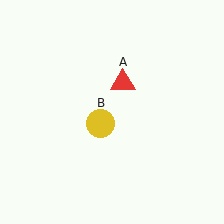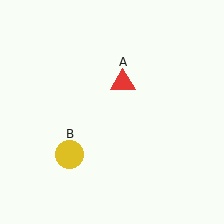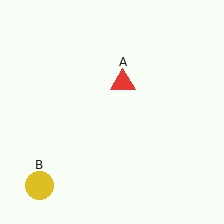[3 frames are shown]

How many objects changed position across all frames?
1 object changed position: yellow circle (object B).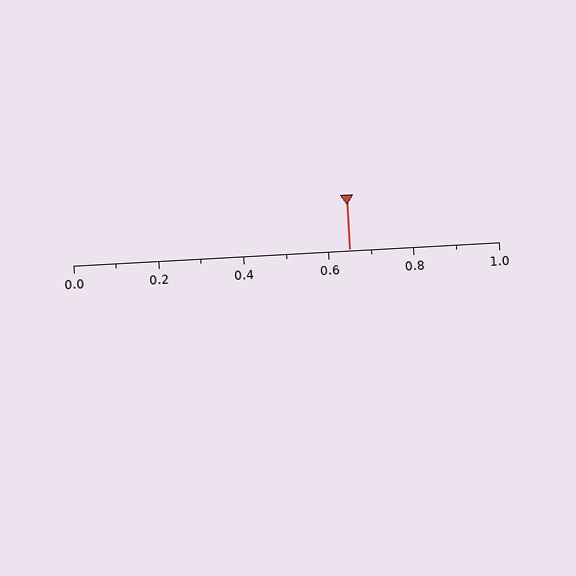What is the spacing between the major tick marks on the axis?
The major ticks are spaced 0.2 apart.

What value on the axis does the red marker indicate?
The marker indicates approximately 0.65.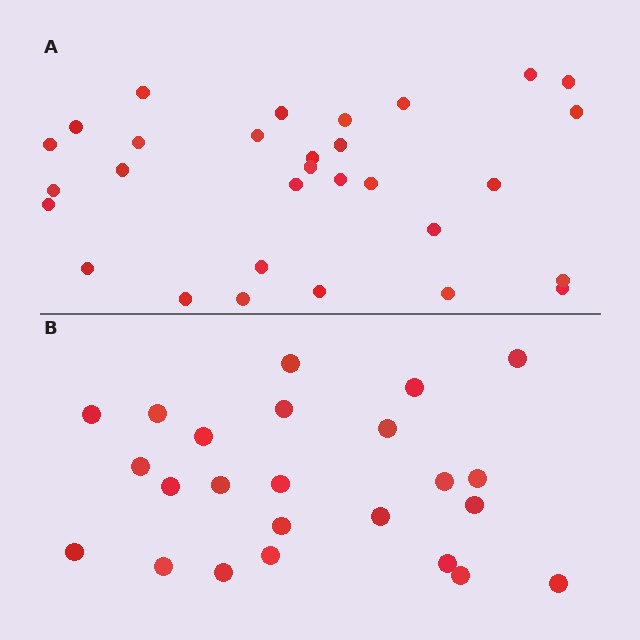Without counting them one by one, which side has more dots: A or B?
Region A (the top region) has more dots.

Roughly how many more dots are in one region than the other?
Region A has about 6 more dots than region B.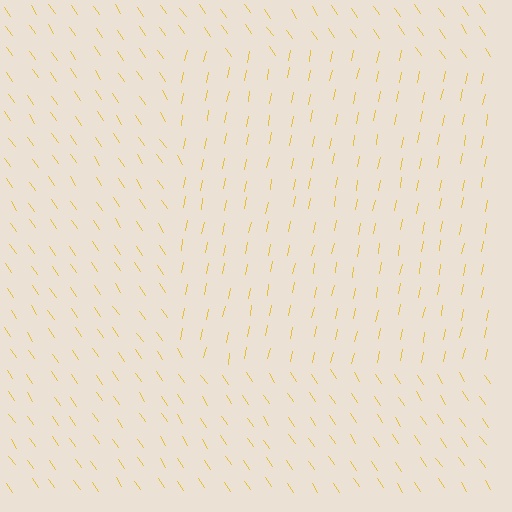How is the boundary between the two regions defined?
The boundary is defined purely by a change in line orientation (approximately 45 degrees difference). All lines are the same color and thickness.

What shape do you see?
I see a rectangle.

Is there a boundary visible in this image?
Yes, there is a texture boundary formed by a change in line orientation.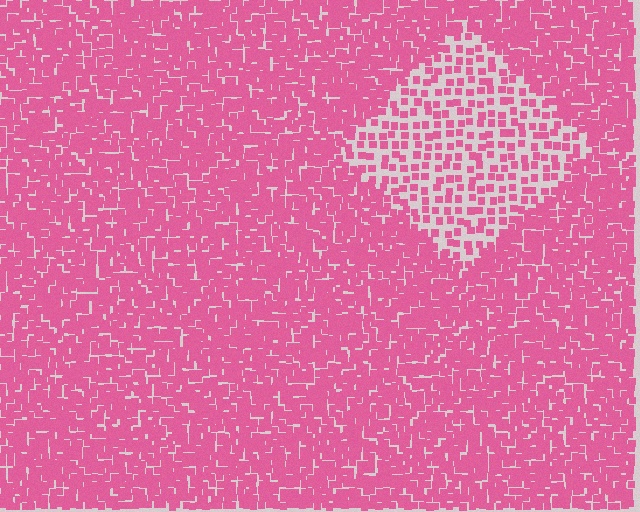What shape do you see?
I see a diamond.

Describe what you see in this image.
The image contains small pink elements arranged at two different densities. A diamond-shaped region is visible where the elements are less densely packed than the surrounding area.